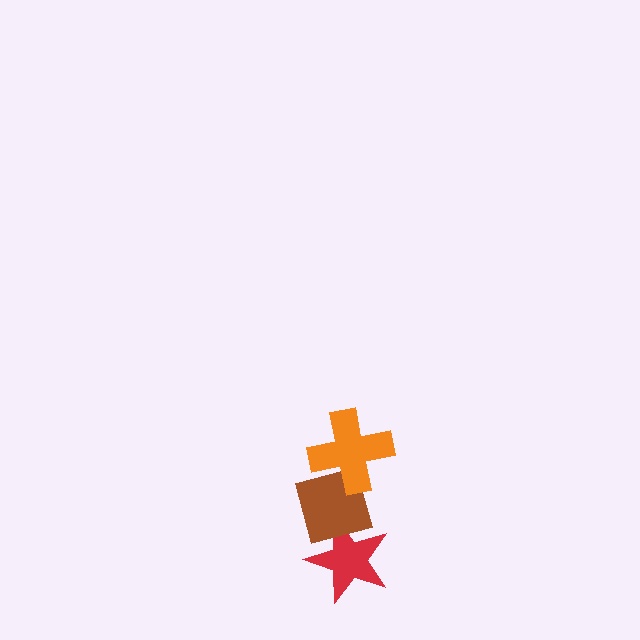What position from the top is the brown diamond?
The brown diamond is 2nd from the top.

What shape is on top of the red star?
The brown diamond is on top of the red star.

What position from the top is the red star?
The red star is 3rd from the top.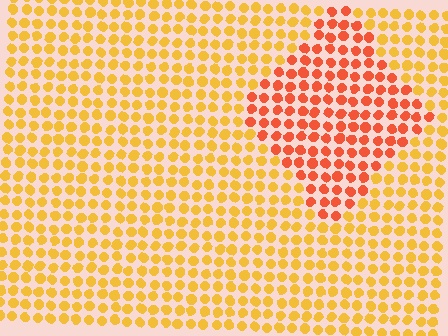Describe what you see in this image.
The image is filled with small yellow elements in a uniform arrangement. A diamond-shaped region is visible where the elements are tinted to a slightly different hue, forming a subtle color boundary.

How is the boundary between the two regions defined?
The boundary is defined purely by a slight shift in hue (about 34 degrees). Spacing, size, and orientation are identical on both sides.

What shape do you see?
I see a diamond.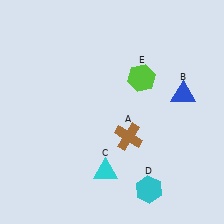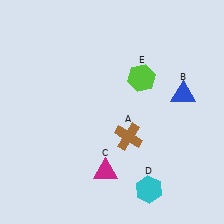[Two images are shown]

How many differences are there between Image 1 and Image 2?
There is 1 difference between the two images.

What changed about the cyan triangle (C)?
In Image 1, C is cyan. In Image 2, it changed to magenta.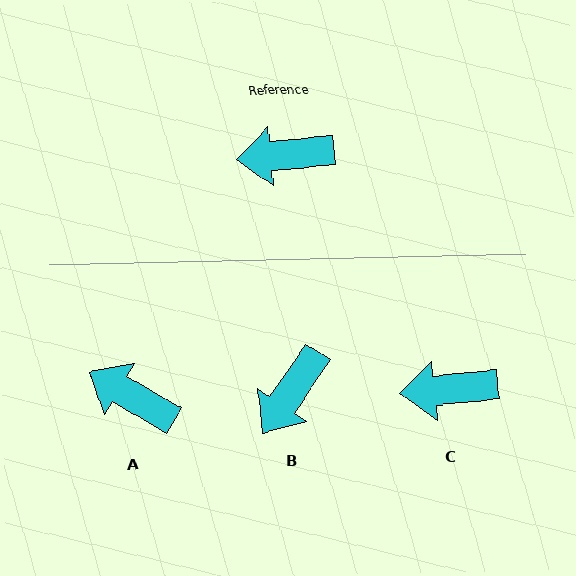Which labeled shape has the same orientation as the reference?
C.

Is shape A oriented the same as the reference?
No, it is off by about 36 degrees.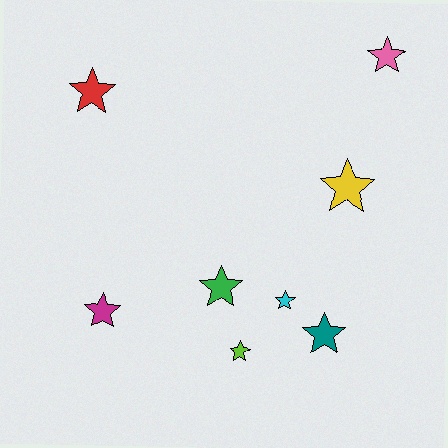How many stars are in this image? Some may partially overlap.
There are 8 stars.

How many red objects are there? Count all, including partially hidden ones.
There is 1 red object.